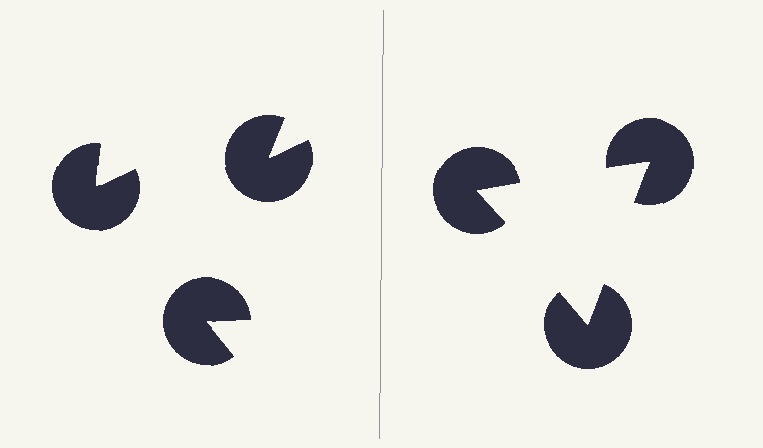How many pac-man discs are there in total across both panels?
6 — 3 on each side.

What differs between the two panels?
The pac-man discs are positioned identically on both sides; only the wedge orientations differ. On the right they align to a triangle; on the left they are misaligned.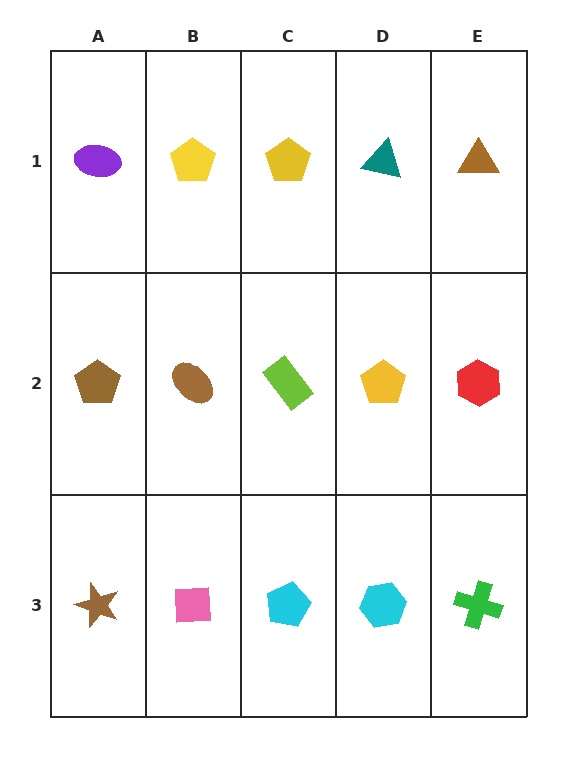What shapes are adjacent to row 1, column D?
A yellow pentagon (row 2, column D), a yellow pentagon (row 1, column C), a brown triangle (row 1, column E).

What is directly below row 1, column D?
A yellow pentagon.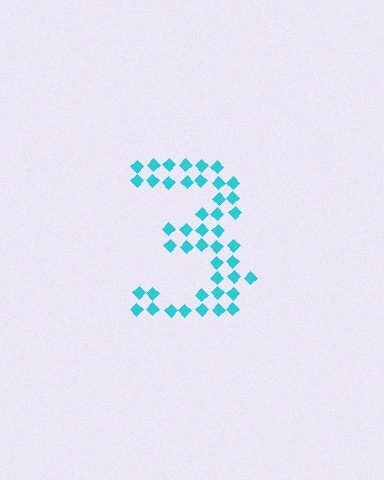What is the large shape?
The large shape is the digit 3.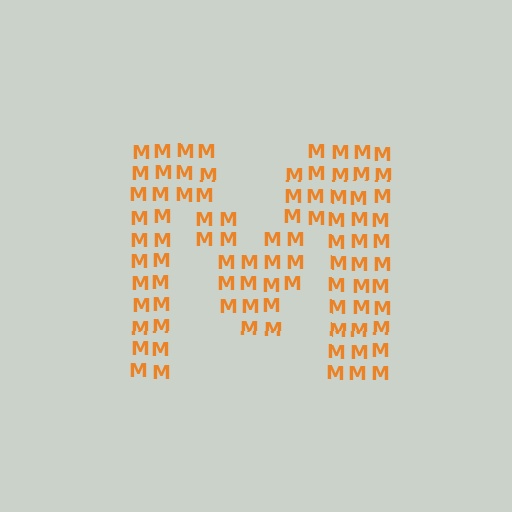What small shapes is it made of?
It is made of small letter M's.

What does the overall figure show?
The overall figure shows the letter M.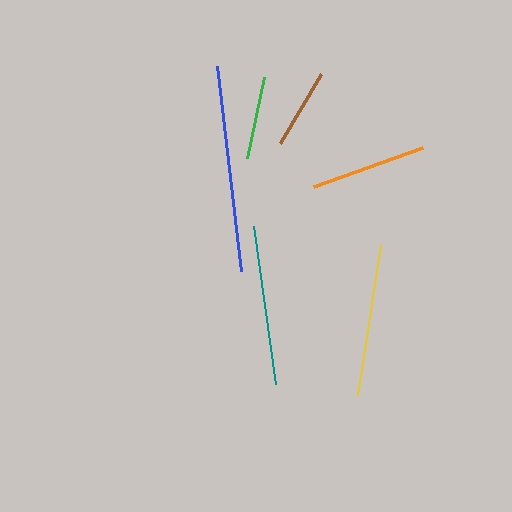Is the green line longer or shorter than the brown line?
The green line is longer than the brown line.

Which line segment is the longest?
The blue line is the longest at approximately 207 pixels.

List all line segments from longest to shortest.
From longest to shortest: blue, teal, yellow, orange, green, brown.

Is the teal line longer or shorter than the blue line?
The blue line is longer than the teal line.